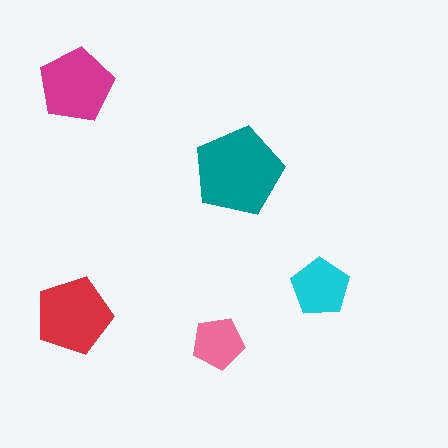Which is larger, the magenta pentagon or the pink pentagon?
The magenta one.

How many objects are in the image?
There are 5 objects in the image.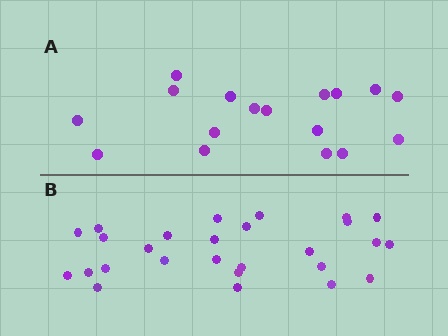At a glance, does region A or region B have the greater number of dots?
Region B (the bottom region) has more dots.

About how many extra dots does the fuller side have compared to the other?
Region B has roughly 10 or so more dots than region A.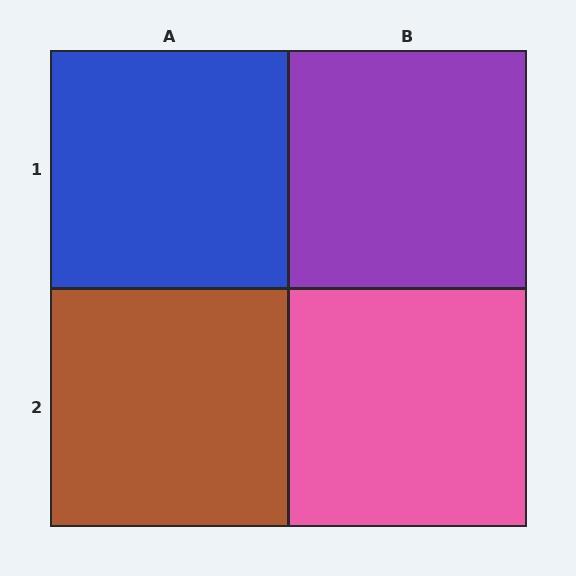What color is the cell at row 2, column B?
Pink.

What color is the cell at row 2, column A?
Brown.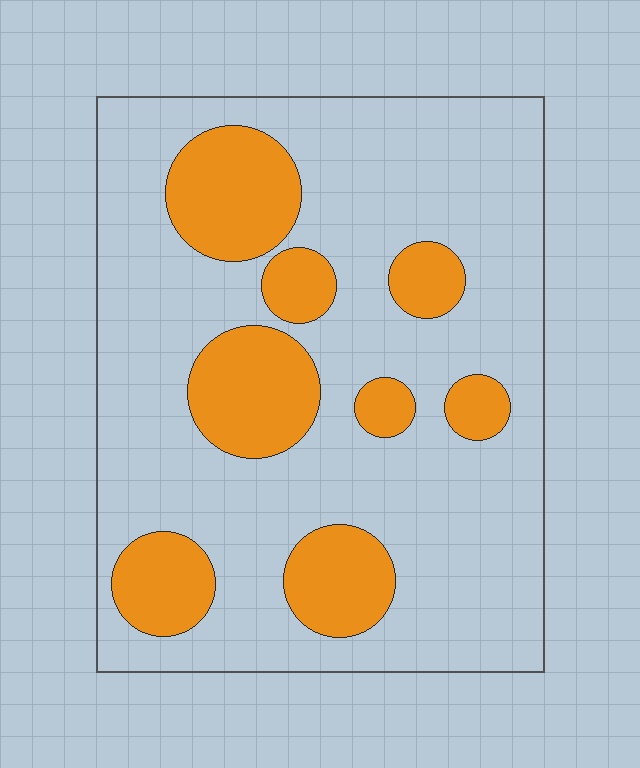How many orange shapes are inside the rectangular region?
8.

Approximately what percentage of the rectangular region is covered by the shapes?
Approximately 25%.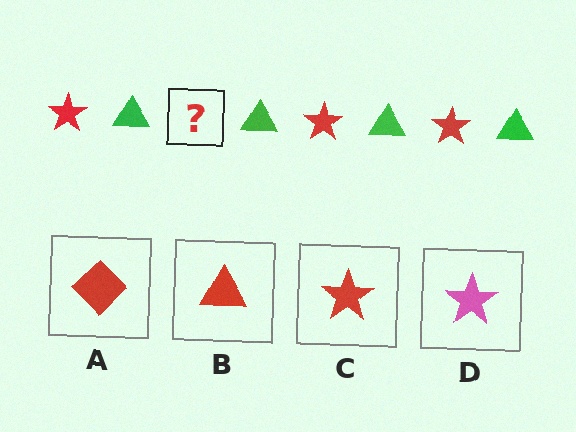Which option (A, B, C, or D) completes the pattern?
C.